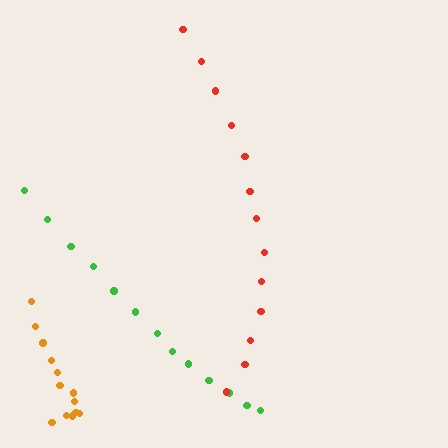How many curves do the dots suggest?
There are 3 distinct paths.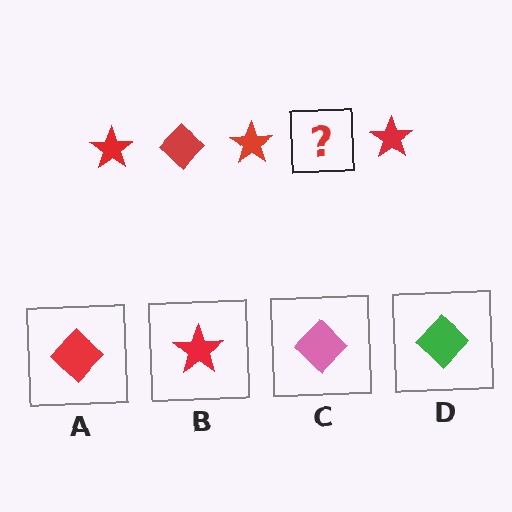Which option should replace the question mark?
Option A.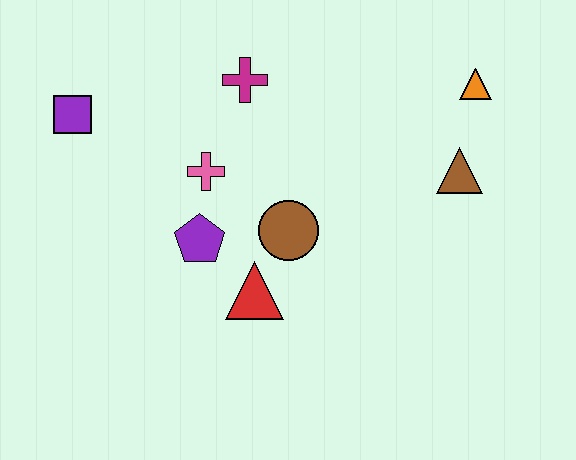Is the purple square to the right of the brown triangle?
No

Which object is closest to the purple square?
The pink cross is closest to the purple square.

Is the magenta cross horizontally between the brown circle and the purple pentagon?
Yes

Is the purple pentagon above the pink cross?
No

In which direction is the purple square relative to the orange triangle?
The purple square is to the left of the orange triangle.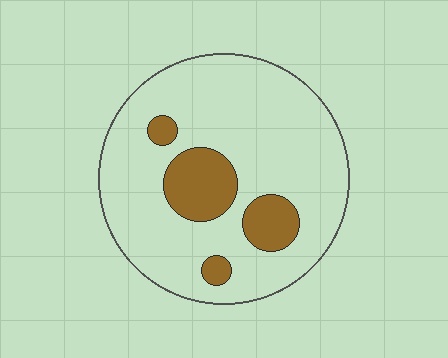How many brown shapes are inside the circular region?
4.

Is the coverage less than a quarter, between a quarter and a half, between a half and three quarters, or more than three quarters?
Less than a quarter.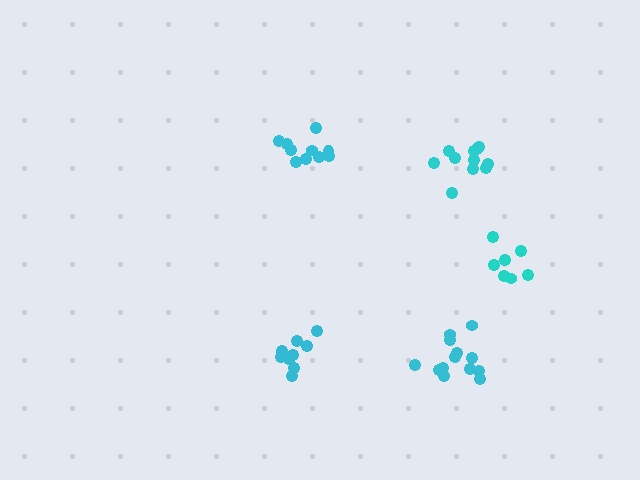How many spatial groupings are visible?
There are 5 spatial groupings.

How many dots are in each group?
Group 1: 10 dots, Group 2: 7 dots, Group 3: 11 dots, Group 4: 13 dots, Group 5: 10 dots (51 total).